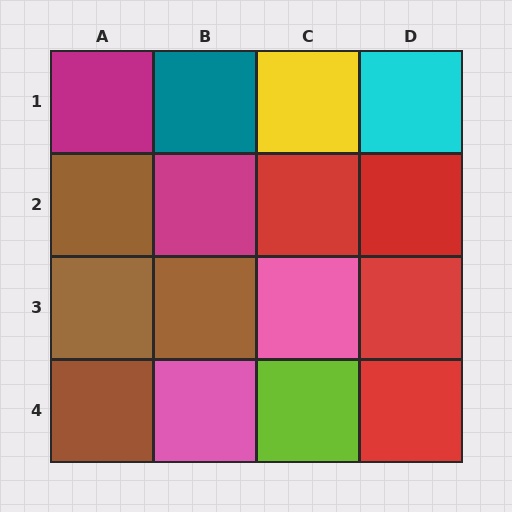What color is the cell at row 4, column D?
Red.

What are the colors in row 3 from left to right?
Brown, brown, pink, red.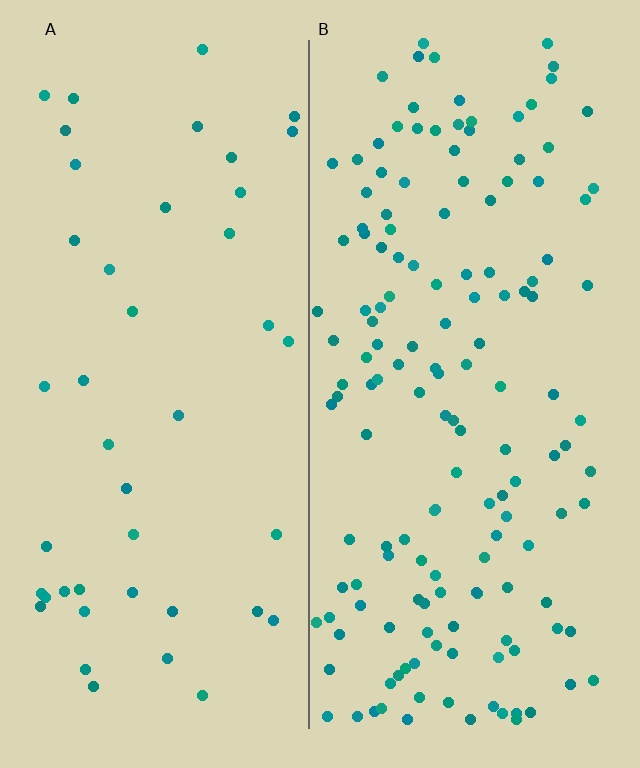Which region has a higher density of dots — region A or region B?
B (the right).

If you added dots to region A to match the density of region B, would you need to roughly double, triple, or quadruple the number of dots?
Approximately triple.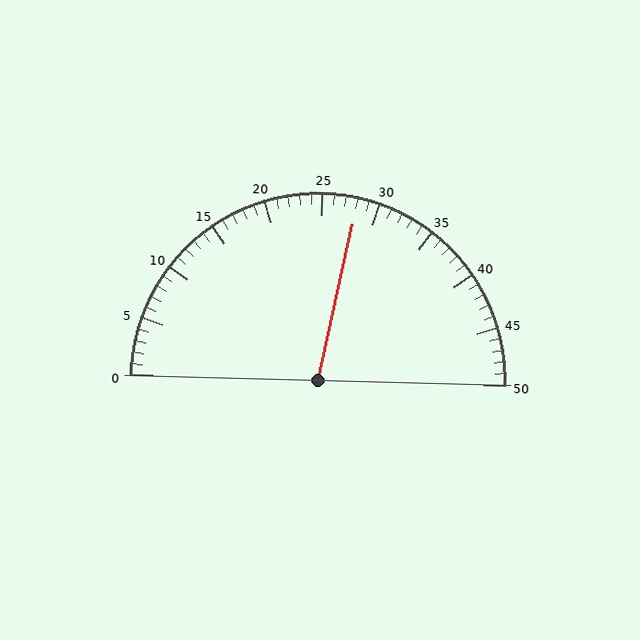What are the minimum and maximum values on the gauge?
The gauge ranges from 0 to 50.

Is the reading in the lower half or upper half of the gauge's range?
The reading is in the upper half of the range (0 to 50).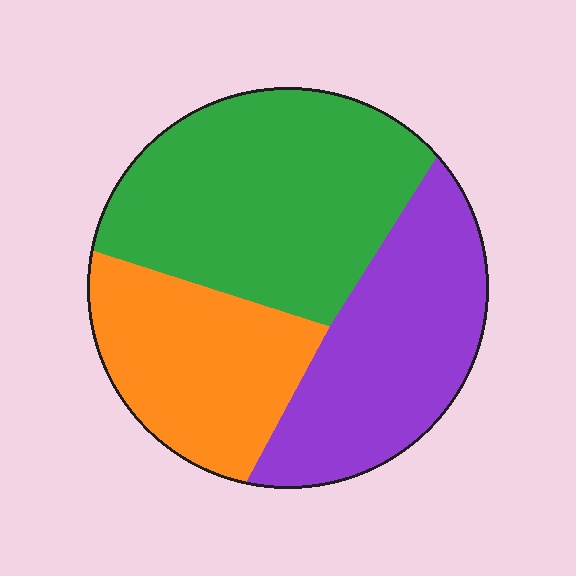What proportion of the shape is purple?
Purple takes up about one third (1/3) of the shape.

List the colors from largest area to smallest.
From largest to smallest: green, purple, orange.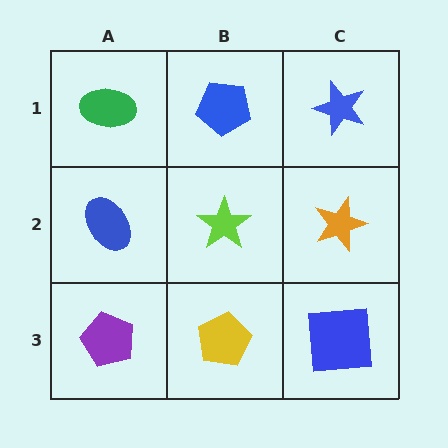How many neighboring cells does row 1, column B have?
3.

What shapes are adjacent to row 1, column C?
An orange star (row 2, column C), a blue pentagon (row 1, column B).